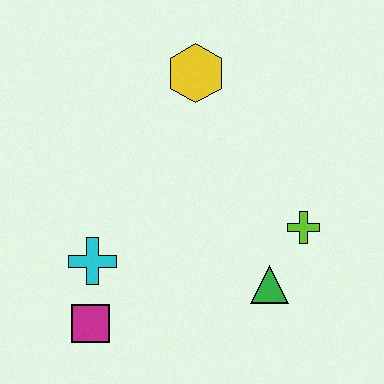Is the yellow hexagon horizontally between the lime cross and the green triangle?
No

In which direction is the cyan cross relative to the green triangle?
The cyan cross is to the left of the green triangle.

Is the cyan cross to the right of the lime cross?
No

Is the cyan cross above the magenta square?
Yes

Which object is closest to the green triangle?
The lime cross is closest to the green triangle.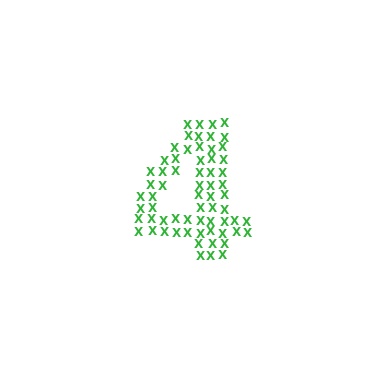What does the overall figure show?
The overall figure shows the digit 4.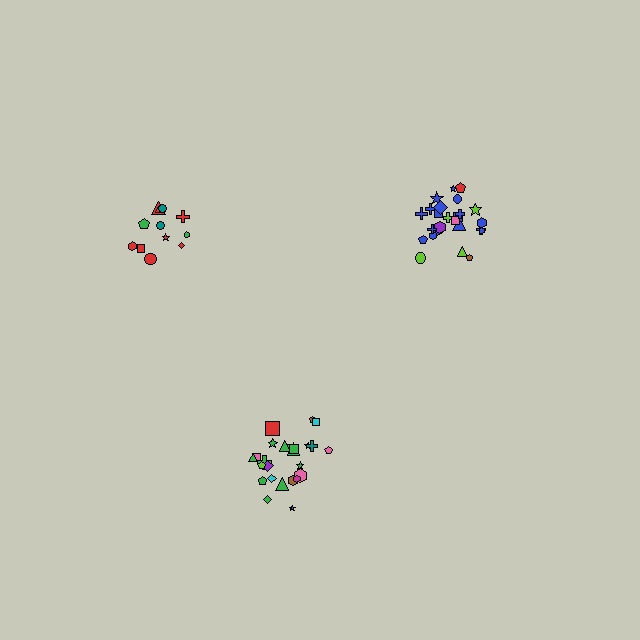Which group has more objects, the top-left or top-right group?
The top-right group.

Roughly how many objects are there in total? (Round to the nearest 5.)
Roughly 60 objects in total.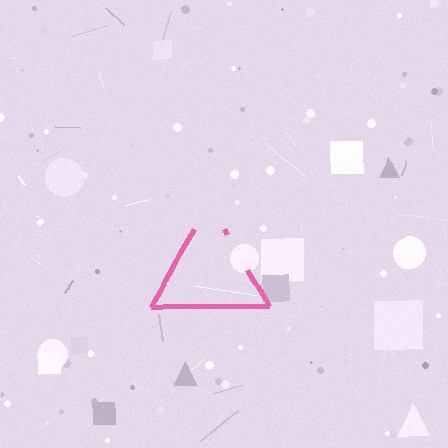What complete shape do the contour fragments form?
The contour fragments form a triangle.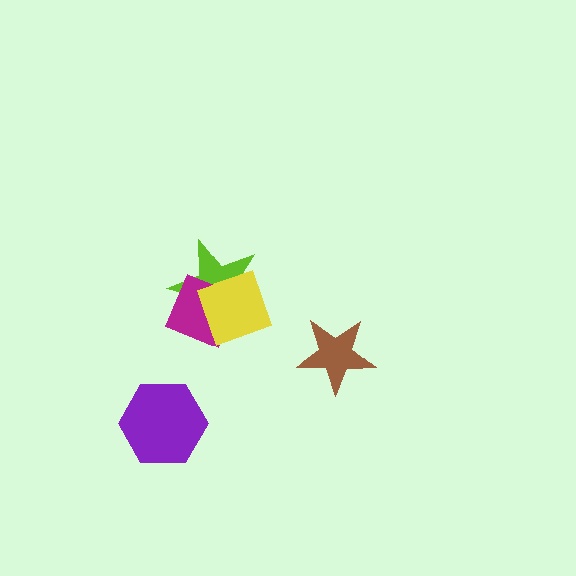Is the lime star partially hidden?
Yes, it is partially covered by another shape.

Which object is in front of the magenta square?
The yellow square is in front of the magenta square.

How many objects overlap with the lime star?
2 objects overlap with the lime star.